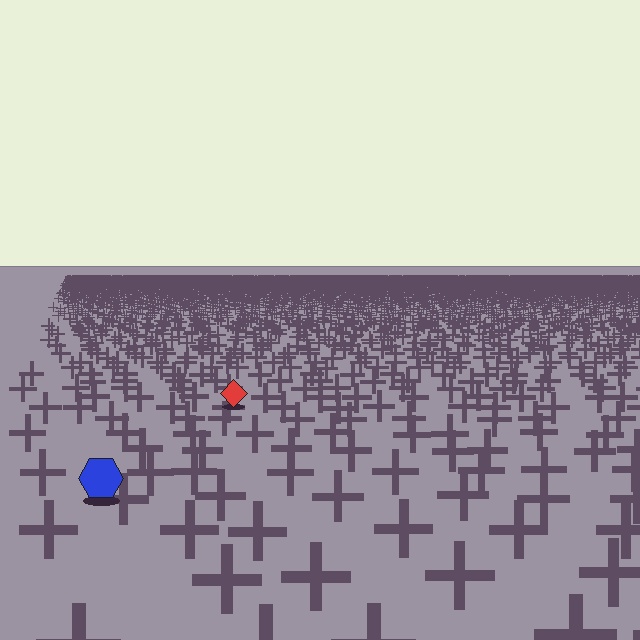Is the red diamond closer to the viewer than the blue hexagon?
No. The blue hexagon is closer — you can tell from the texture gradient: the ground texture is coarser near it.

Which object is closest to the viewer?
The blue hexagon is closest. The texture marks near it are larger and more spread out.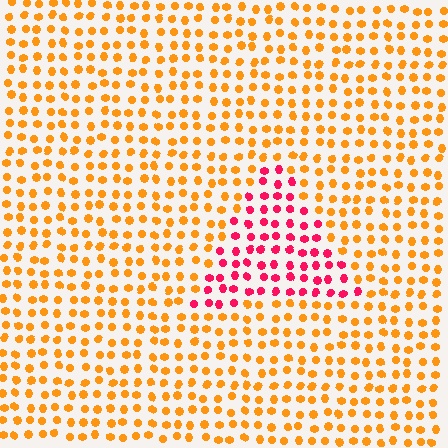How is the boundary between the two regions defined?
The boundary is defined purely by a slight shift in hue (about 54 degrees). Spacing, size, and orientation are identical on both sides.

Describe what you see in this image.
The image is filled with small orange elements in a uniform arrangement. A triangle-shaped region is visible where the elements are tinted to a slightly different hue, forming a subtle color boundary.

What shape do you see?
I see a triangle.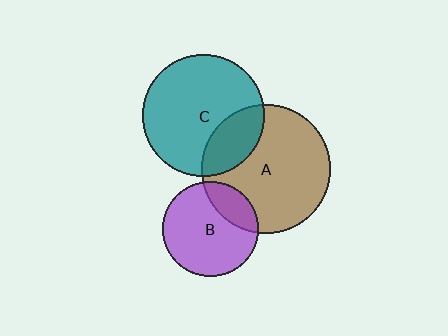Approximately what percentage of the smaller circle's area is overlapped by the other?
Approximately 20%.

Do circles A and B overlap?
Yes.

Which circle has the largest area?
Circle A (brown).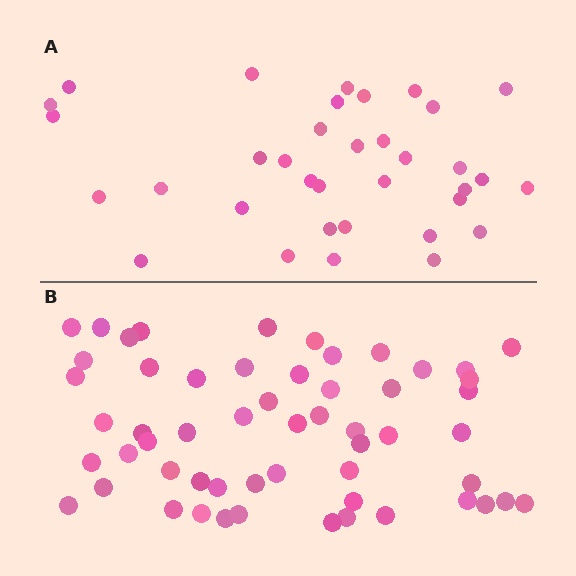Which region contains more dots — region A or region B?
Region B (the bottom region) has more dots.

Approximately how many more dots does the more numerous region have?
Region B has approximately 20 more dots than region A.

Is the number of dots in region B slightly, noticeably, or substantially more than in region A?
Region B has substantially more. The ratio is roughly 1.6 to 1.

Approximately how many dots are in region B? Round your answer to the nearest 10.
About 60 dots. (The exact count is 56, which rounds to 60.)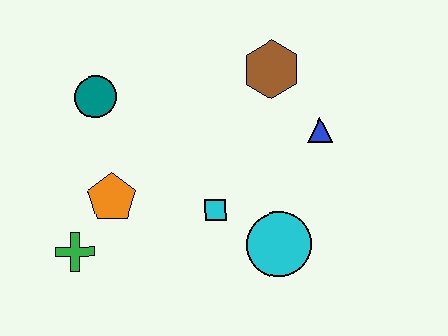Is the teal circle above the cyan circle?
Yes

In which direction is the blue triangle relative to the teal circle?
The blue triangle is to the right of the teal circle.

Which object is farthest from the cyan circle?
The teal circle is farthest from the cyan circle.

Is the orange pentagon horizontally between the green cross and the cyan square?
Yes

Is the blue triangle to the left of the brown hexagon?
No